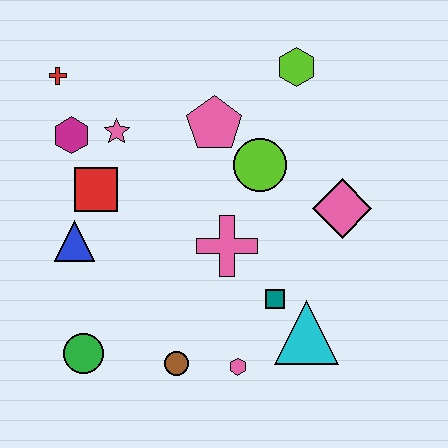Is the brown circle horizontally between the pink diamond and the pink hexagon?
No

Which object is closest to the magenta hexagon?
The pink star is closest to the magenta hexagon.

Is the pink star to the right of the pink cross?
No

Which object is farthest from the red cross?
The cyan triangle is farthest from the red cross.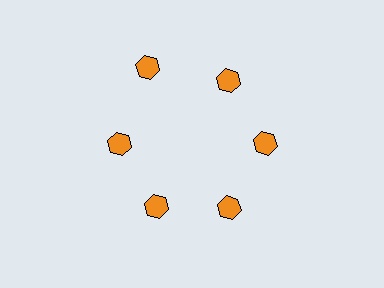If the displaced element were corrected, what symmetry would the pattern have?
It would have 6-fold rotational symmetry — the pattern would map onto itself every 60 degrees.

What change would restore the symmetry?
The symmetry would be restored by moving it inward, back onto the ring so that all 6 hexagons sit at equal angles and equal distance from the center.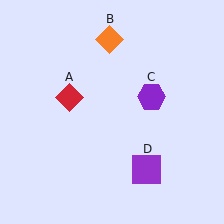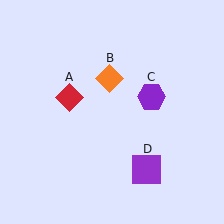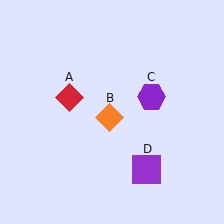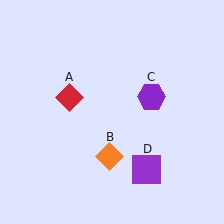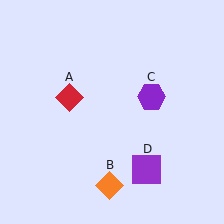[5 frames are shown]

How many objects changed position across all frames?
1 object changed position: orange diamond (object B).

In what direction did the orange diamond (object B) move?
The orange diamond (object B) moved down.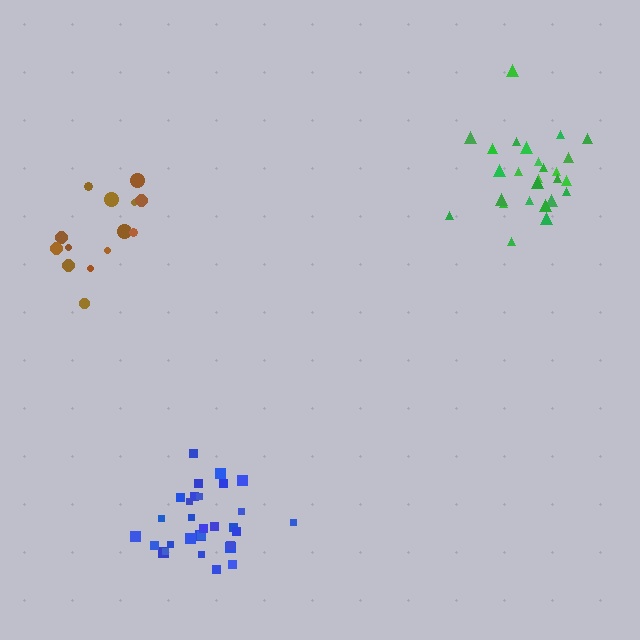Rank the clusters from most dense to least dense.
blue, green, brown.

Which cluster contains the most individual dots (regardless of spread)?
Blue (31).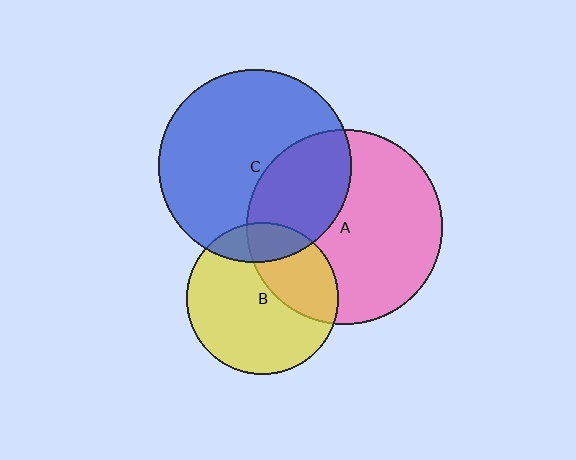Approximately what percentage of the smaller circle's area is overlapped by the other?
Approximately 15%.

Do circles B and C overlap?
Yes.